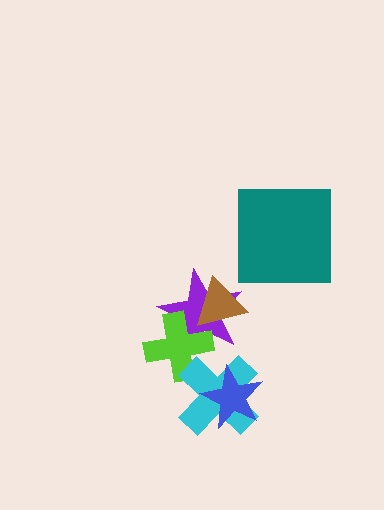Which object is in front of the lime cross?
The cyan cross is in front of the lime cross.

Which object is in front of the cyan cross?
The blue star is in front of the cyan cross.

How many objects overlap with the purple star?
2 objects overlap with the purple star.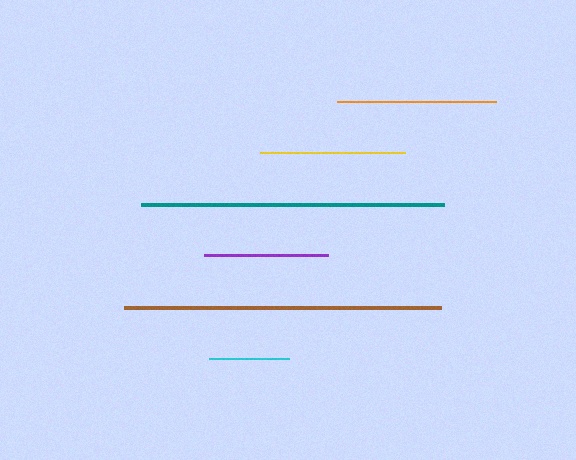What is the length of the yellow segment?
The yellow segment is approximately 144 pixels long.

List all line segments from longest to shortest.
From longest to shortest: brown, teal, orange, yellow, purple, cyan.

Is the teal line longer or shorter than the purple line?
The teal line is longer than the purple line.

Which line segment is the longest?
The brown line is the longest at approximately 317 pixels.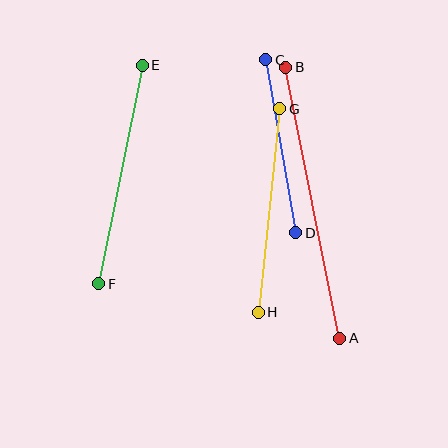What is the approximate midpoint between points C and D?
The midpoint is at approximately (281, 146) pixels.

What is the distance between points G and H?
The distance is approximately 205 pixels.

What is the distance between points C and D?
The distance is approximately 176 pixels.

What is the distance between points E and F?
The distance is approximately 223 pixels.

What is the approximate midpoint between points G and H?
The midpoint is at approximately (269, 210) pixels.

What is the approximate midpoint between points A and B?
The midpoint is at approximately (313, 203) pixels.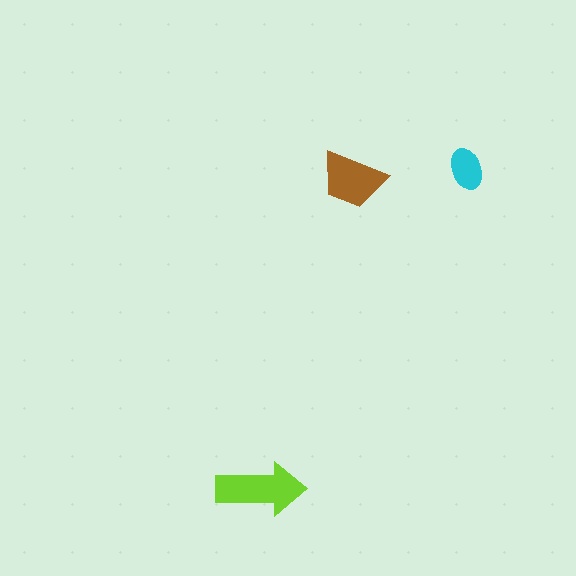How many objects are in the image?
There are 3 objects in the image.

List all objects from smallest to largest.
The cyan ellipse, the brown trapezoid, the lime arrow.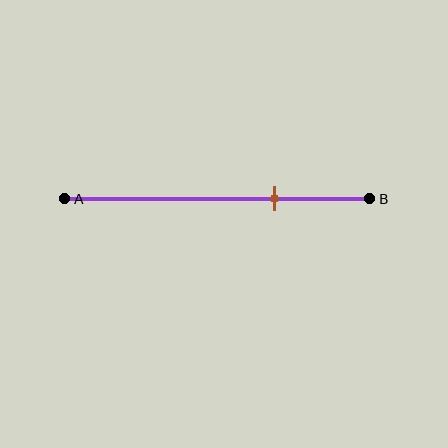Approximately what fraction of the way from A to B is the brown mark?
The brown mark is approximately 70% of the way from A to B.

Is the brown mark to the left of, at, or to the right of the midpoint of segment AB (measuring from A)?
The brown mark is to the right of the midpoint of segment AB.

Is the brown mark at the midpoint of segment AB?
No, the mark is at about 70% from A, not at the 50% midpoint.